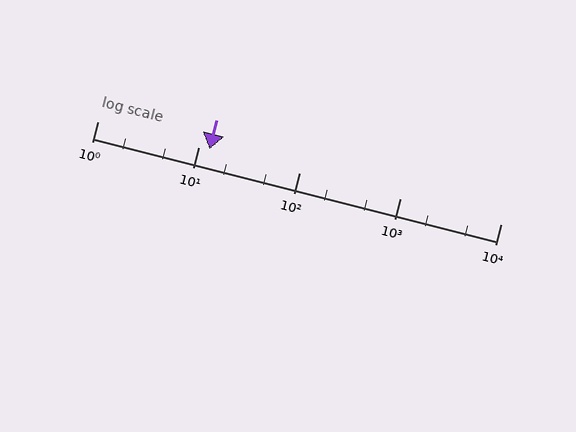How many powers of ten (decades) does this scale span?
The scale spans 4 decades, from 1 to 10000.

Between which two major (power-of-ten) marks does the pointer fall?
The pointer is between 10 and 100.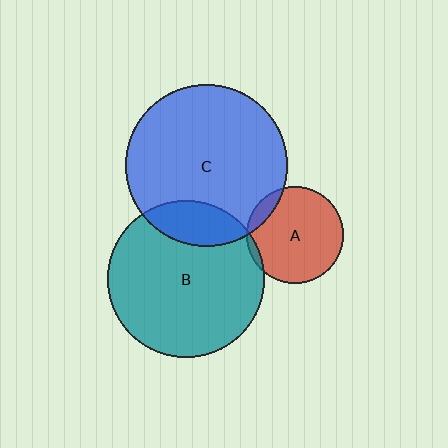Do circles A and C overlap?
Yes.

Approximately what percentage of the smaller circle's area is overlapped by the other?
Approximately 10%.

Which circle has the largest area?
Circle C (blue).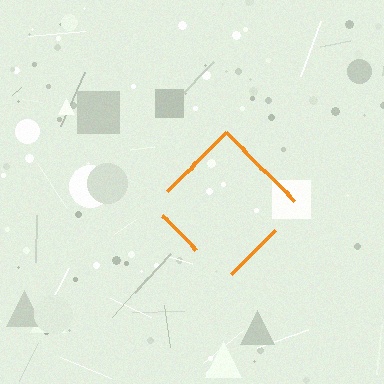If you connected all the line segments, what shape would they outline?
They would outline a diamond.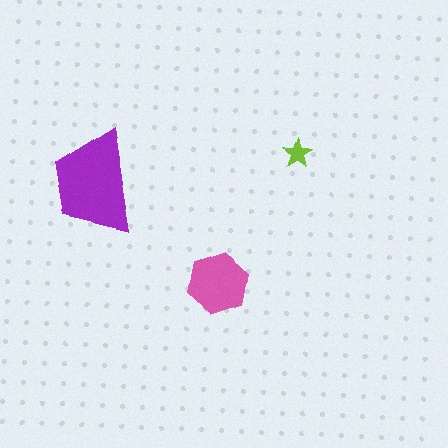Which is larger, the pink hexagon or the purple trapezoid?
The purple trapezoid.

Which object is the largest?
The purple trapezoid.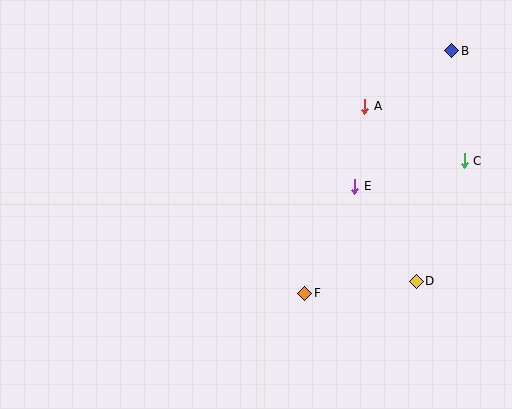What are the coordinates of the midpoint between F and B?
The midpoint between F and B is at (378, 172).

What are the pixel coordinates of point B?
Point B is at (452, 51).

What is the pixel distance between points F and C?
The distance between F and C is 207 pixels.